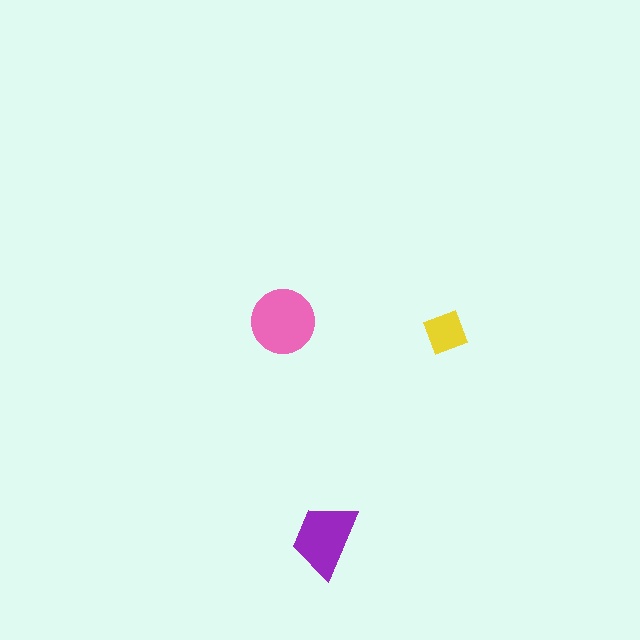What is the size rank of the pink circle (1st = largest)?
1st.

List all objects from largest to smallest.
The pink circle, the purple trapezoid, the yellow square.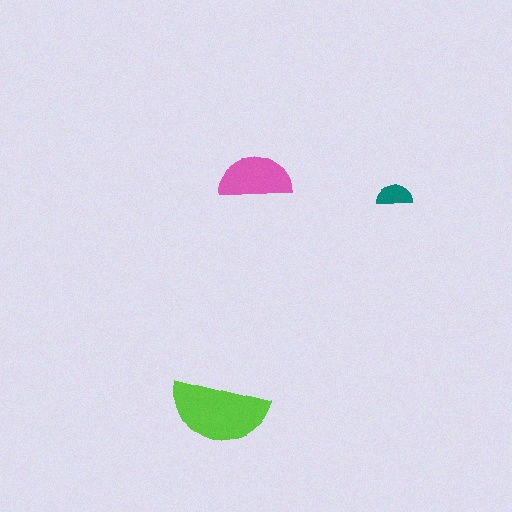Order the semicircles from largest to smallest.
the lime one, the pink one, the teal one.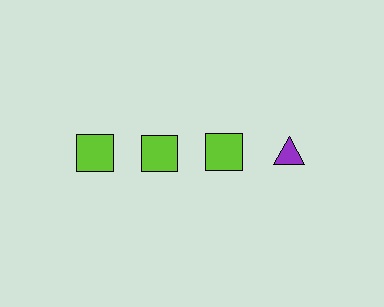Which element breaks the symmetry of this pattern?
The purple triangle in the top row, second from right column breaks the symmetry. All other shapes are lime squares.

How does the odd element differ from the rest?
It differs in both color (purple instead of lime) and shape (triangle instead of square).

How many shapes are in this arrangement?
There are 4 shapes arranged in a grid pattern.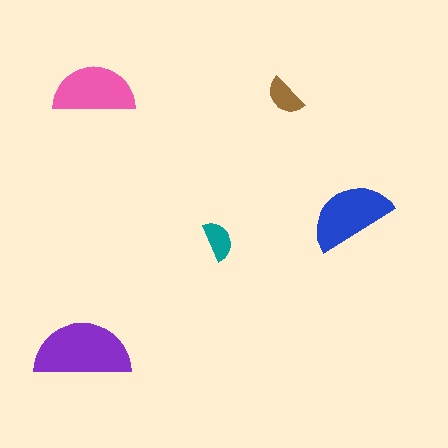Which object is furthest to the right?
The blue semicircle is rightmost.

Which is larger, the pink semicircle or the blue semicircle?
The blue one.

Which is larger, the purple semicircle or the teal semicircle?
The purple one.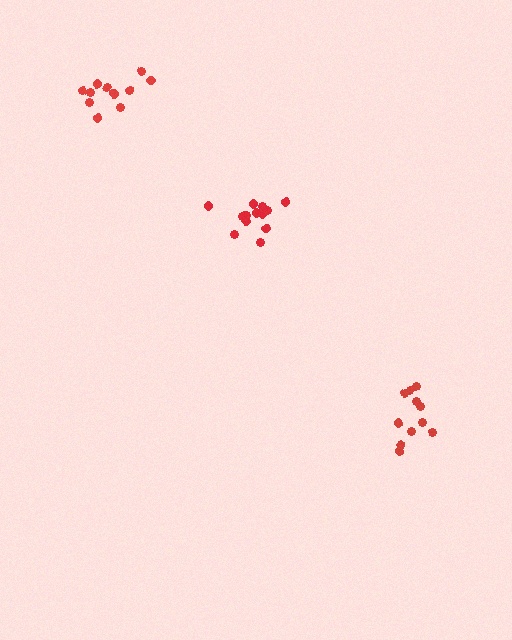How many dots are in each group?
Group 1: 13 dots, Group 2: 11 dots, Group 3: 11 dots (35 total).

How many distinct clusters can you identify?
There are 3 distinct clusters.